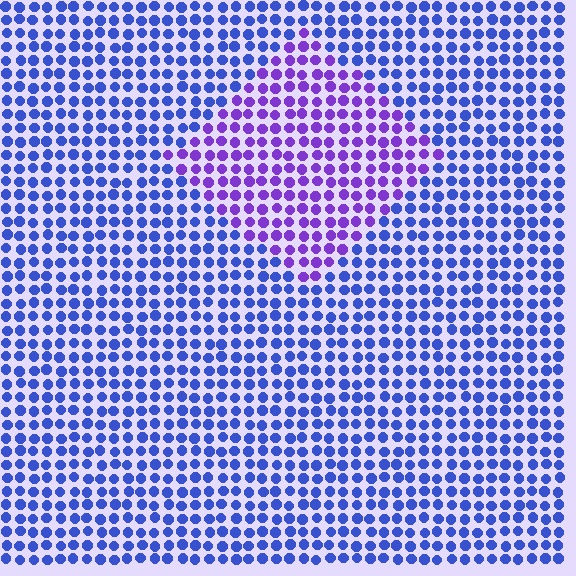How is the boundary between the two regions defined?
The boundary is defined purely by a slight shift in hue (about 39 degrees). Spacing, size, and orientation are identical on both sides.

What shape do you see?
I see a diamond.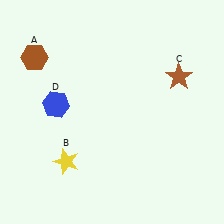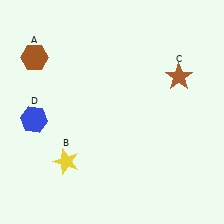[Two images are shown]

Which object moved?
The blue hexagon (D) moved left.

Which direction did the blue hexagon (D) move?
The blue hexagon (D) moved left.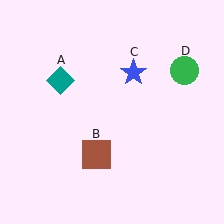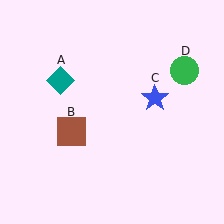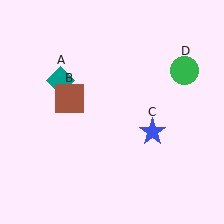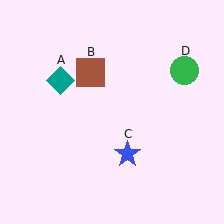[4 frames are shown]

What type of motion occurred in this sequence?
The brown square (object B), blue star (object C) rotated clockwise around the center of the scene.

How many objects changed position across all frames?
2 objects changed position: brown square (object B), blue star (object C).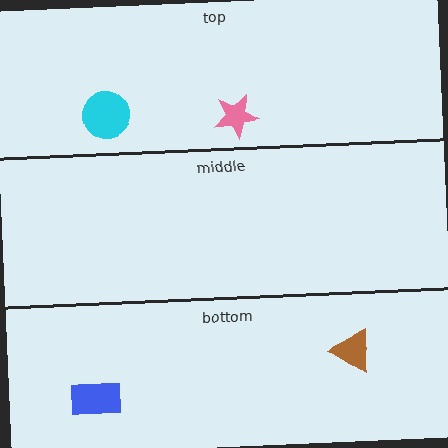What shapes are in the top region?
The pink star, the cyan circle.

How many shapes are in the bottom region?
2.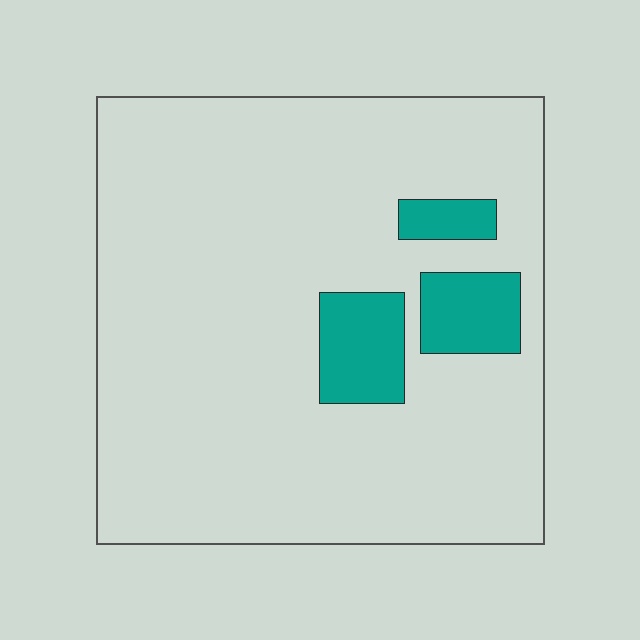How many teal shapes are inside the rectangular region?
3.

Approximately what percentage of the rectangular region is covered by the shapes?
Approximately 10%.